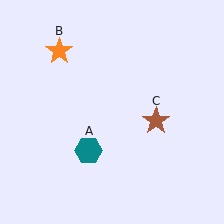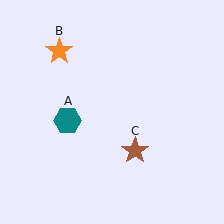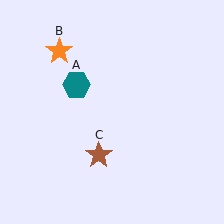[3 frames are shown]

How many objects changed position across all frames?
2 objects changed position: teal hexagon (object A), brown star (object C).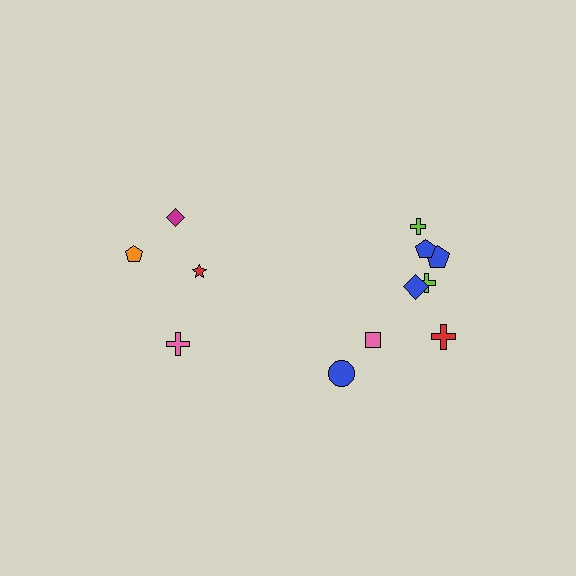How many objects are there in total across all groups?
There are 12 objects.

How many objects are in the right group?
There are 8 objects.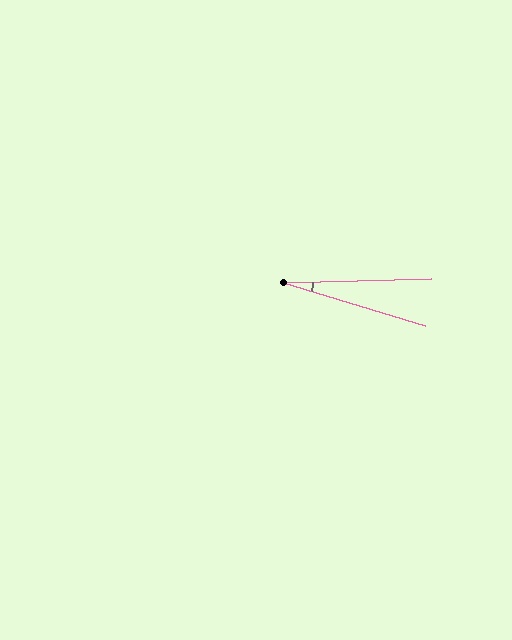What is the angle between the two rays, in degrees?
Approximately 19 degrees.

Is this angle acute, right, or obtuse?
It is acute.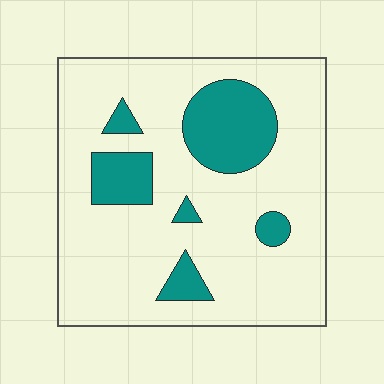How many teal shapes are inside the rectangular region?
6.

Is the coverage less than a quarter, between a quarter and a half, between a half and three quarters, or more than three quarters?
Less than a quarter.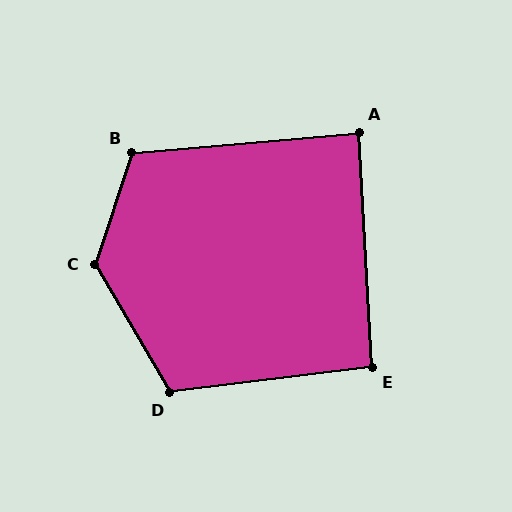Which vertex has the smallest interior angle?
A, at approximately 88 degrees.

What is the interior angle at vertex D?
Approximately 113 degrees (obtuse).